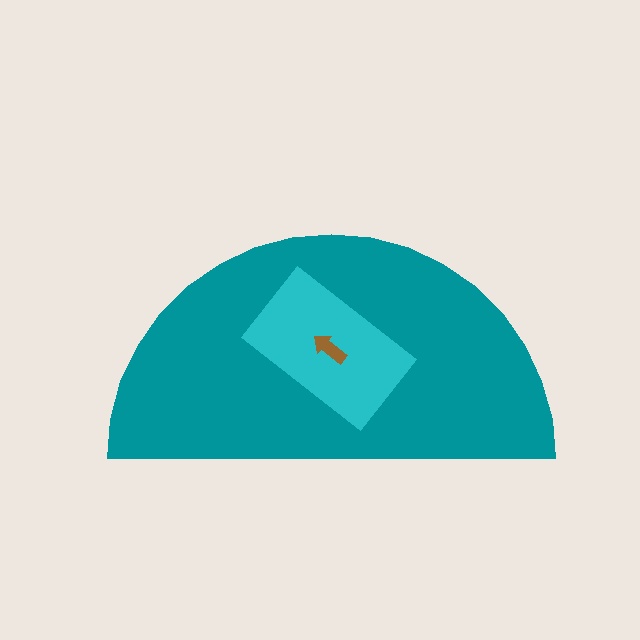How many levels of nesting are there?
3.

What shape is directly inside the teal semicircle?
The cyan rectangle.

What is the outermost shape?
The teal semicircle.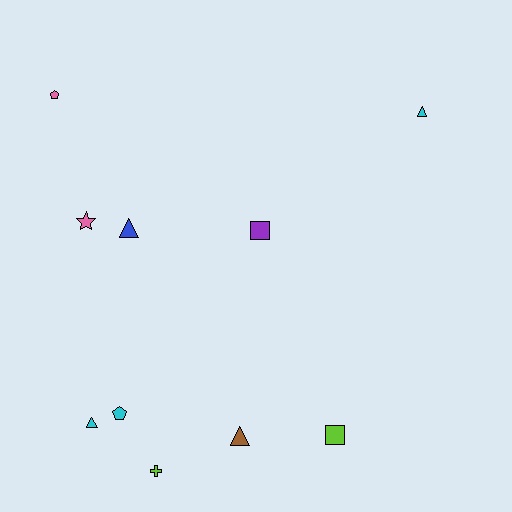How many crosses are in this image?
There is 1 cross.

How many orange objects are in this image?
There are no orange objects.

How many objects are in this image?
There are 10 objects.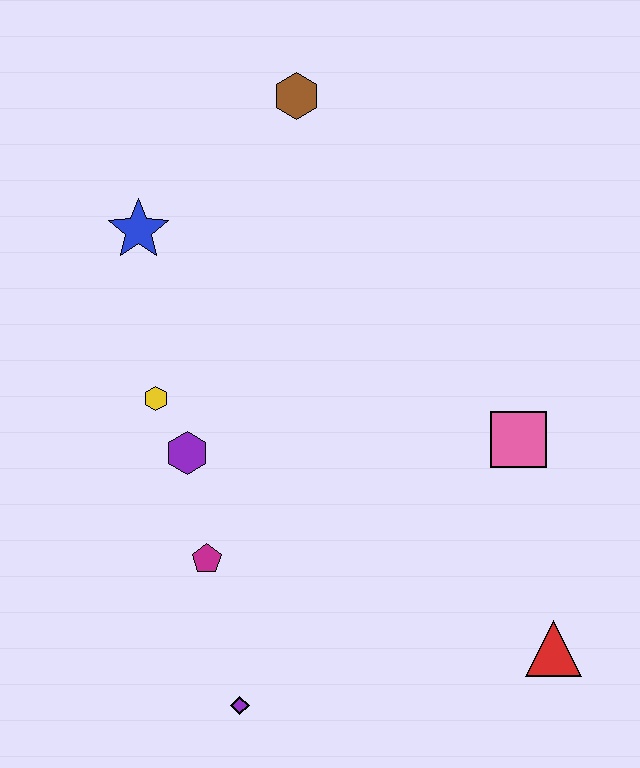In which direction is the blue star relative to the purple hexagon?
The blue star is above the purple hexagon.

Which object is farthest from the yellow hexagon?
The red triangle is farthest from the yellow hexagon.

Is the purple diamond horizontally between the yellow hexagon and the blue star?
No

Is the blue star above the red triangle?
Yes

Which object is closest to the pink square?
The red triangle is closest to the pink square.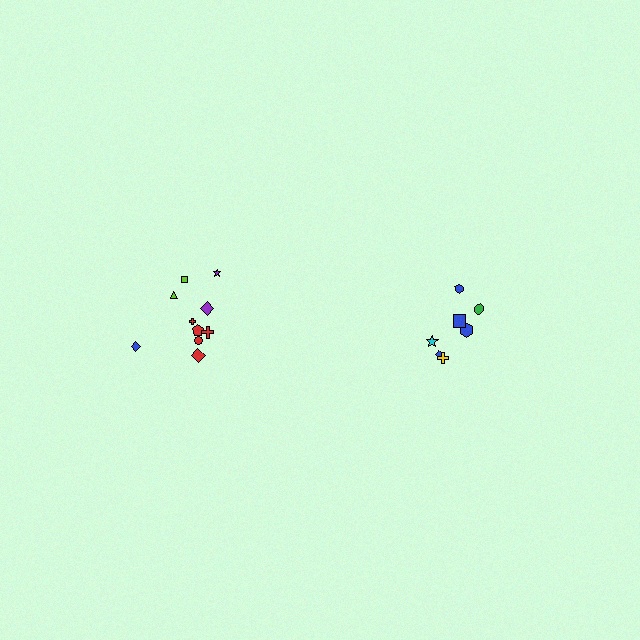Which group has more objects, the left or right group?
The left group.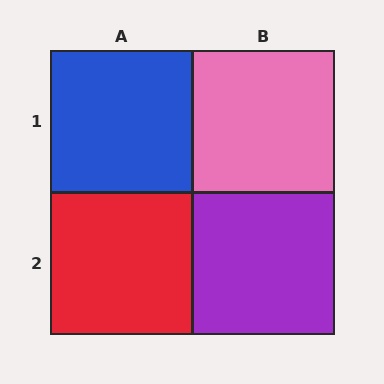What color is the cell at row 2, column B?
Purple.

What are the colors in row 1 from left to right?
Blue, pink.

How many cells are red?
1 cell is red.